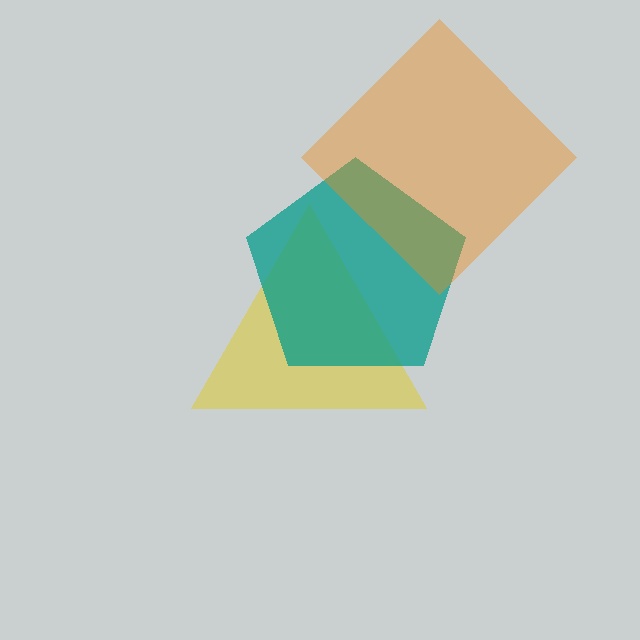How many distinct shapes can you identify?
There are 3 distinct shapes: a yellow triangle, a teal pentagon, an orange diamond.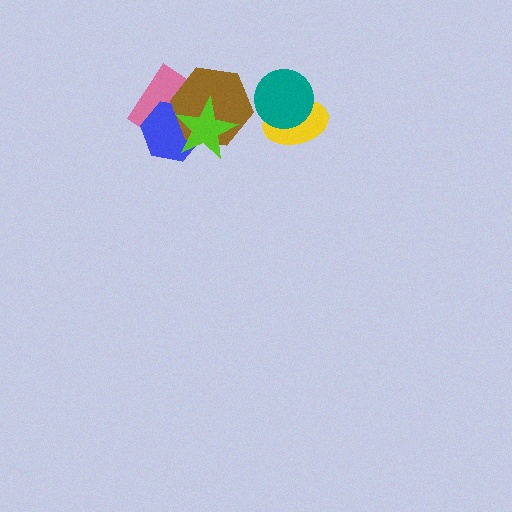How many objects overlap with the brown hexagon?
3 objects overlap with the brown hexagon.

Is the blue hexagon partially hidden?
Yes, it is partially covered by another shape.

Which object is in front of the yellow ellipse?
The teal circle is in front of the yellow ellipse.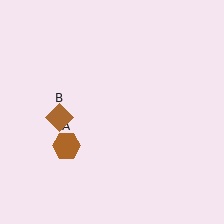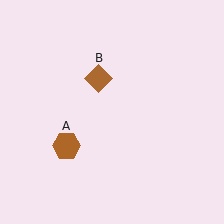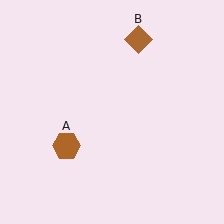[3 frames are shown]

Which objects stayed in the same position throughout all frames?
Brown hexagon (object A) remained stationary.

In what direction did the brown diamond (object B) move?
The brown diamond (object B) moved up and to the right.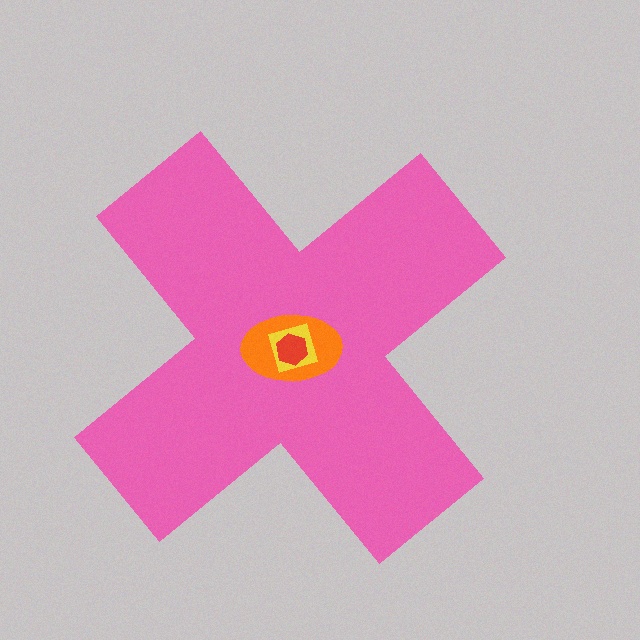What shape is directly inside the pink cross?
The orange ellipse.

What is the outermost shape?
The pink cross.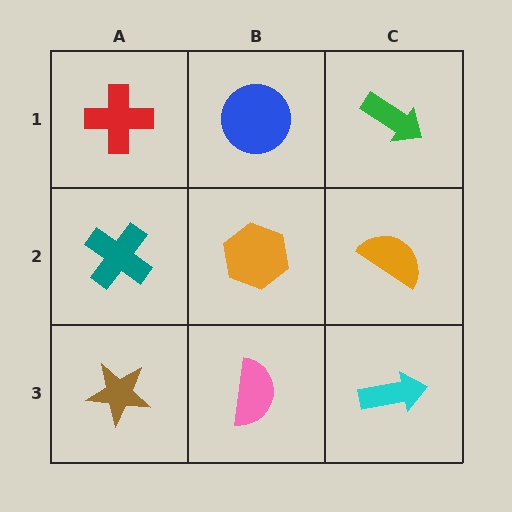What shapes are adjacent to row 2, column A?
A red cross (row 1, column A), a brown star (row 3, column A), an orange hexagon (row 2, column B).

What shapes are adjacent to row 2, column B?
A blue circle (row 1, column B), a pink semicircle (row 3, column B), a teal cross (row 2, column A), an orange semicircle (row 2, column C).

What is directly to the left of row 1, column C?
A blue circle.